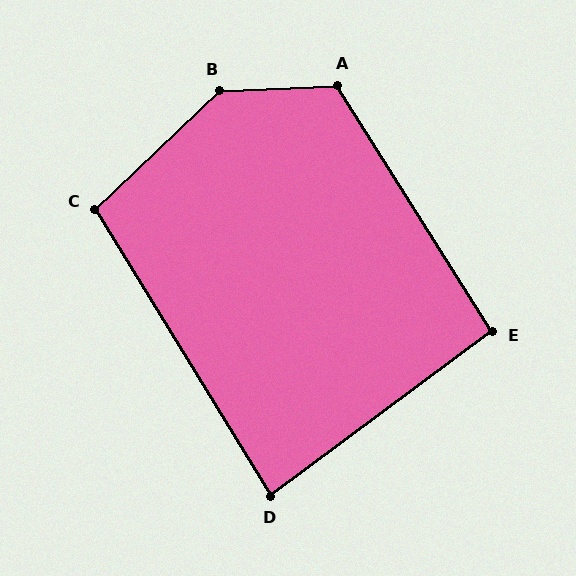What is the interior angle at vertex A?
Approximately 119 degrees (obtuse).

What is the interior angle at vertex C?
Approximately 102 degrees (obtuse).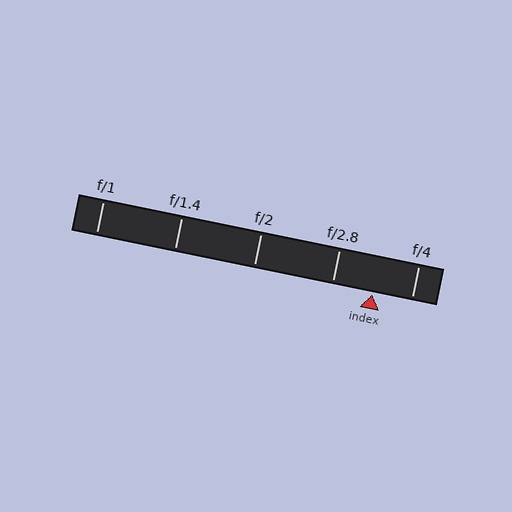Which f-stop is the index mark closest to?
The index mark is closest to f/4.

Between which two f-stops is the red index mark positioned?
The index mark is between f/2.8 and f/4.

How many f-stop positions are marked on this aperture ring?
There are 5 f-stop positions marked.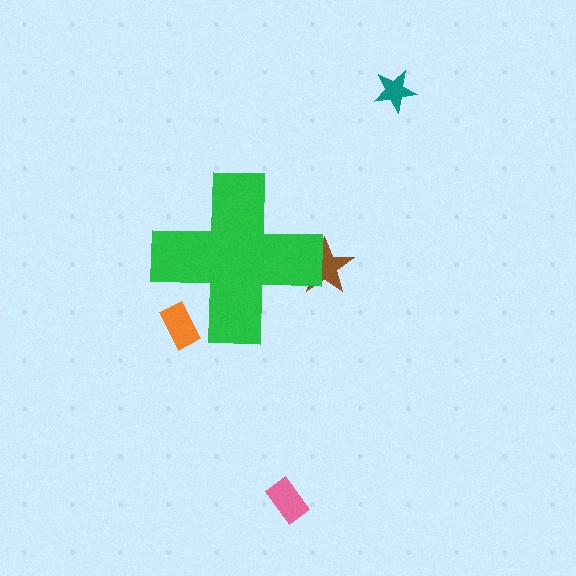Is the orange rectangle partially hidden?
Yes, the orange rectangle is partially hidden behind the green cross.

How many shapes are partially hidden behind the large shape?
2 shapes are partially hidden.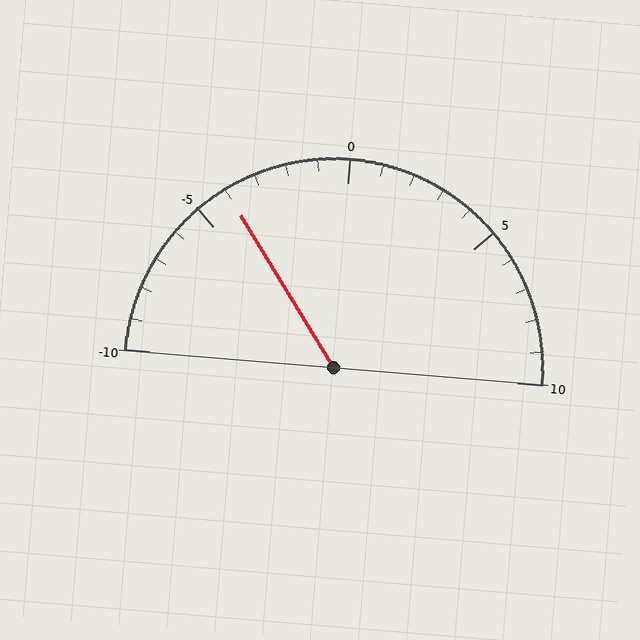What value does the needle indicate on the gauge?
The needle indicates approximately -4.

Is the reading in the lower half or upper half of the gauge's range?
The reading is in the lower half of the range (-10 to 10).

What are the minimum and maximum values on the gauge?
The gauge ranges from -10 to 10.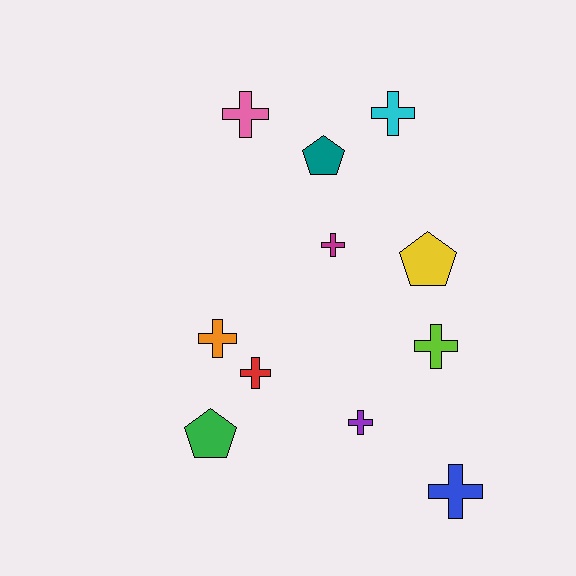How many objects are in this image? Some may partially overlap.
There are 11 objects.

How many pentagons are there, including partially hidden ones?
There are 3 pentagons.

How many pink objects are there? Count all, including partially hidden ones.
There is 1 pink object.